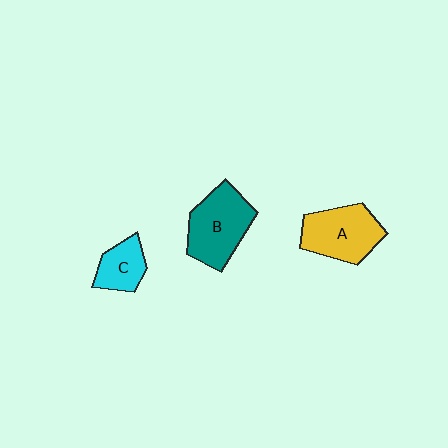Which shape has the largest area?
Shape B (teal).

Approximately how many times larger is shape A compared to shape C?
Approximately 1.7 times.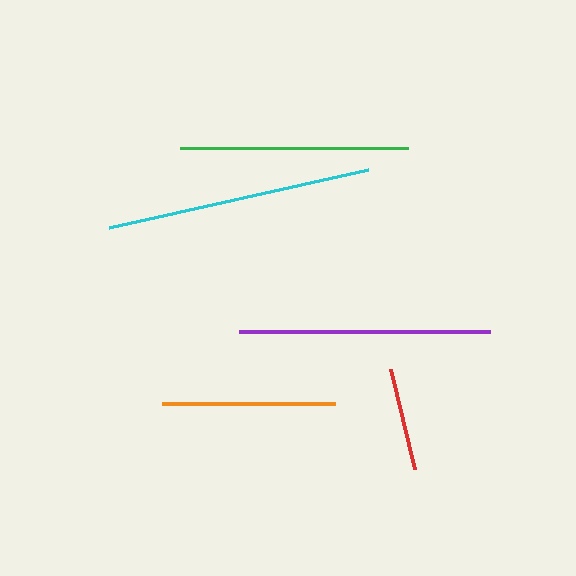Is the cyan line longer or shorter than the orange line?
The cyan line is longer than the orange line.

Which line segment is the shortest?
The red line is the shortest at approximately 103 pixels.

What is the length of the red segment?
The red segment is approximately 103 pixels long.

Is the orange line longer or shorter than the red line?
The orange line is longer than the red line.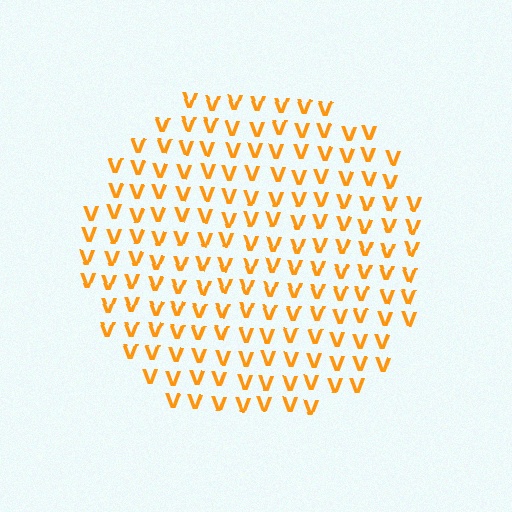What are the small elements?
The small elements are letter V's.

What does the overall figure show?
The overall figure shows a circle.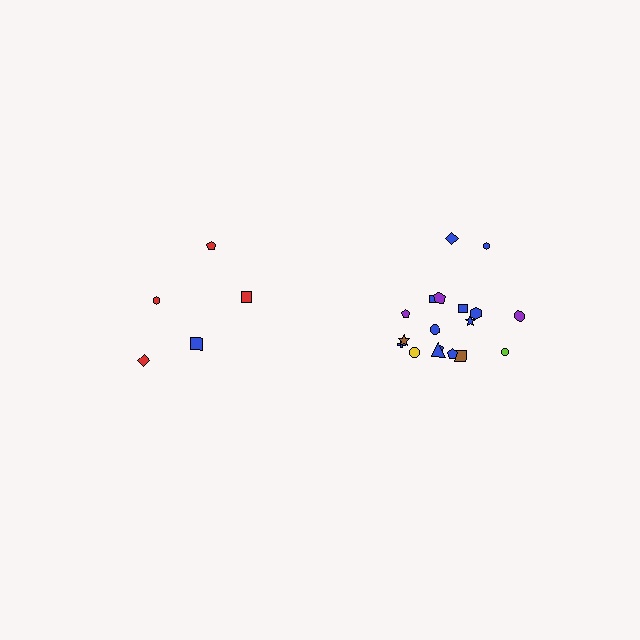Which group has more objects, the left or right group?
The right group.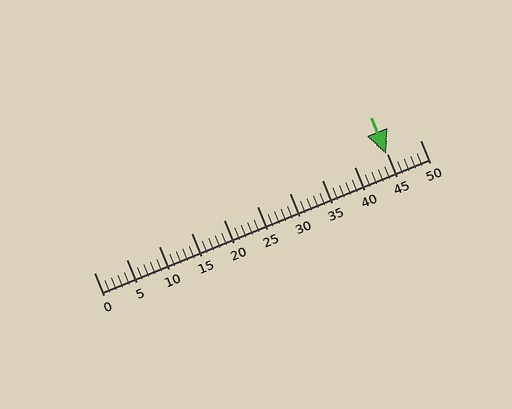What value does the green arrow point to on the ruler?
The green arrow points to approximately 45.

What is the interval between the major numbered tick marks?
The major tick marks are spaced 5 units apart.